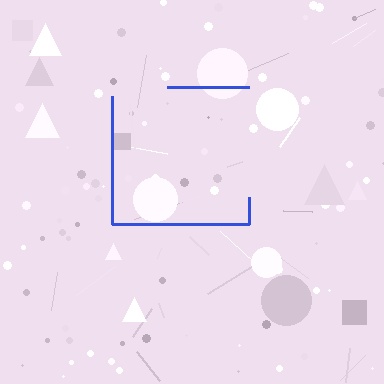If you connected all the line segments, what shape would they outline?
They would outline a square.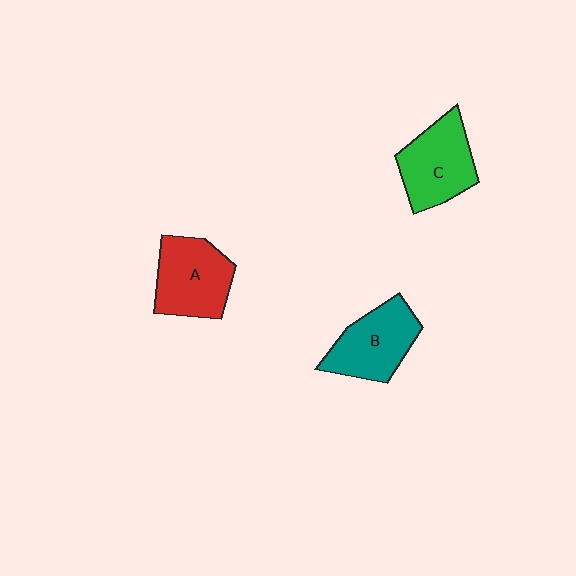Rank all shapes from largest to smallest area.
From largest to smallest: A (red), C (green), B (teal).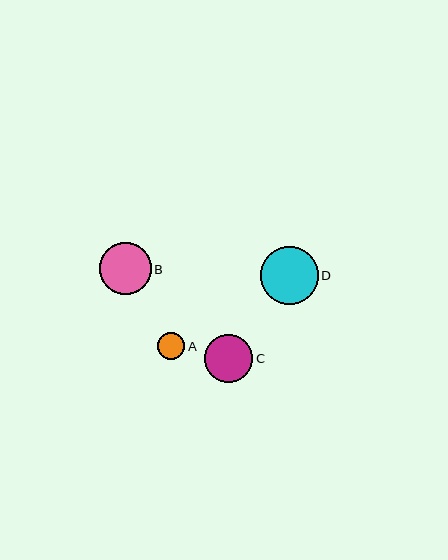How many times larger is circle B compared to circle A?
Circle B is approximately 1.9 times the size of circle A.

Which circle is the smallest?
Circle A is the smallest with a size of approximately 27 pixels.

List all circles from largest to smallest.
From largest to smallest: D, B, C, A.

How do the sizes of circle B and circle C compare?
Circle B and circle C are approximately the same size.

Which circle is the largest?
Circle D is the largest with a size of approximately 58 pixels.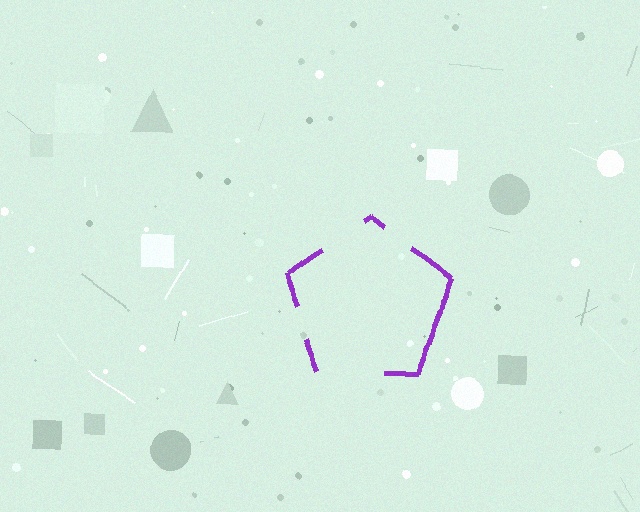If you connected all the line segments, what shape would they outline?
They would outline a pentagon.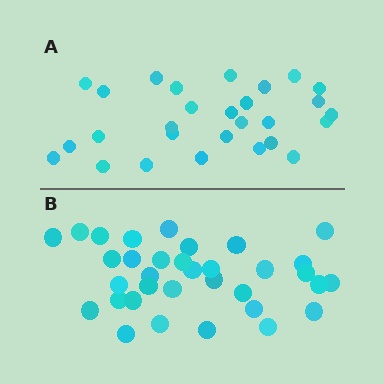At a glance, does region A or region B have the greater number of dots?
Region B (the bottom region) has more dots.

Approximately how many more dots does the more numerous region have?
Region B has about 6 more dots than region A.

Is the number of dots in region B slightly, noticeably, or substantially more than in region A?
Region B has only slightly more — the two regions are fairly close. The ratio is roughly 1.2 to 1.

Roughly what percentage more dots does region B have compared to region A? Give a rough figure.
About 20% more.